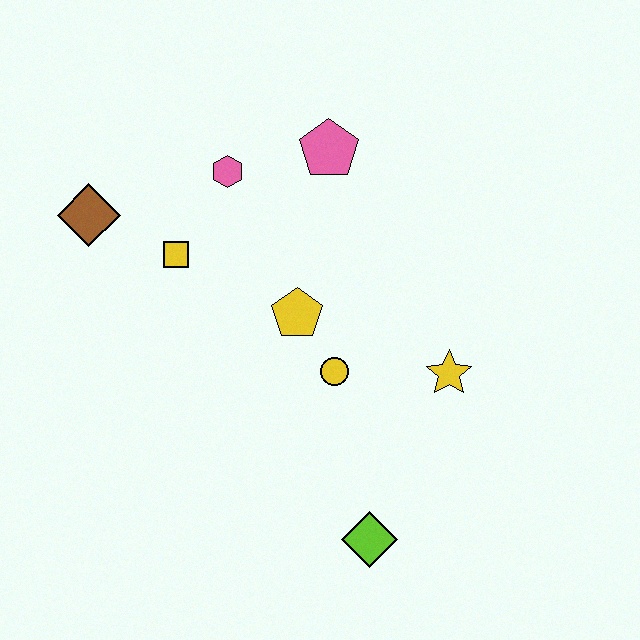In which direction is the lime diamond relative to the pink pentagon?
The lime diamond is below the pink pentagon.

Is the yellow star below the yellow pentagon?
Yes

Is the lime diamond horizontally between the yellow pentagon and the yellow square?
No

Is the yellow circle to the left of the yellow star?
Yes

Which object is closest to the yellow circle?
The yellow pentagon is closest to the yellow circle.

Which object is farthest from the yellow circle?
The brown diamond is farthest from the yellow circle.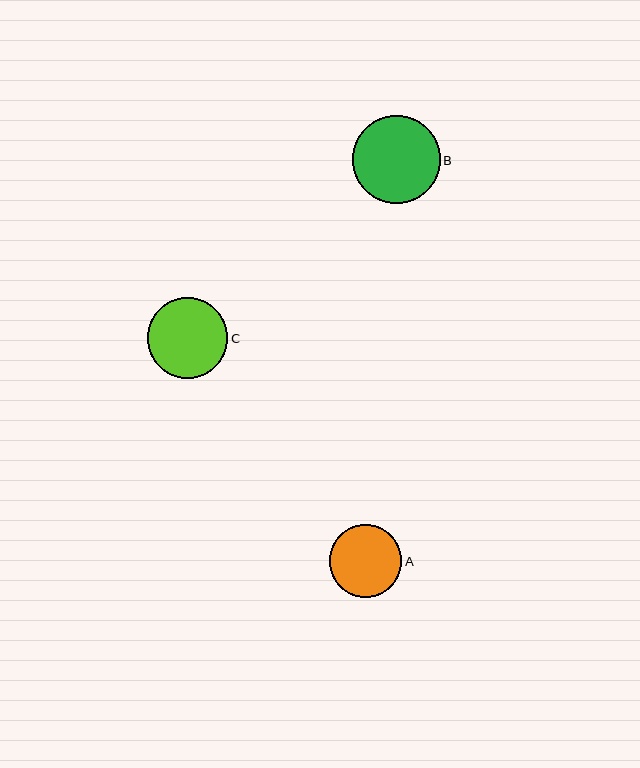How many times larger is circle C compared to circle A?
Circle C is approximately 1.1 times the size of circle A.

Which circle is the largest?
Circle B is the largest with a size of approximately 88 pixels.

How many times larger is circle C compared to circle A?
Circle C is approximately 1.1 times the size of circle A.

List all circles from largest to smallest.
From largest to smallest: B, C, A.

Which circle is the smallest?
Circle A is the smallest with a size of approximately 72 pixels.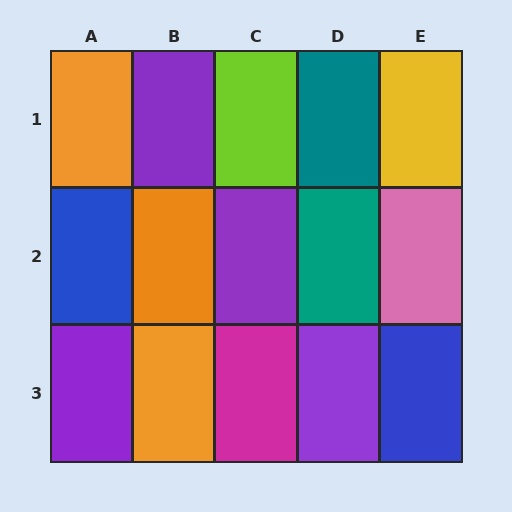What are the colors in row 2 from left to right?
Blue, orange, purple, teal, pink.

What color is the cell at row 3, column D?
Purple.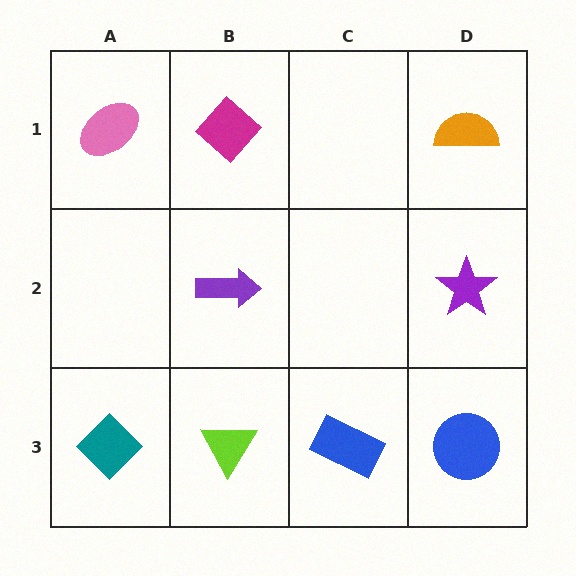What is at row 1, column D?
An orange semicircle.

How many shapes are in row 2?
2 shapes.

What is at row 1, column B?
A magenta diamond.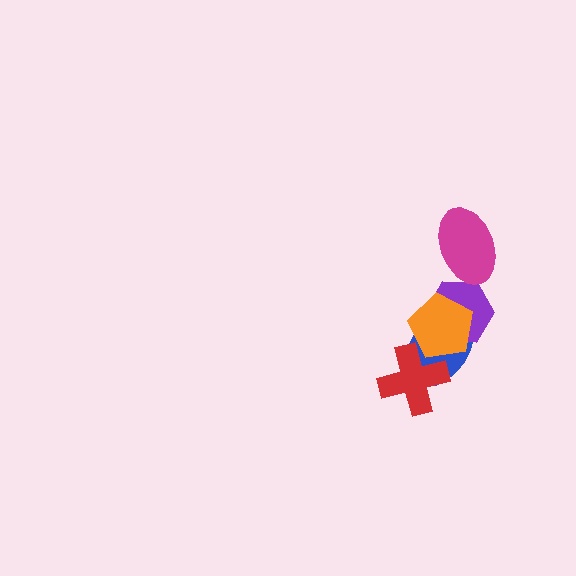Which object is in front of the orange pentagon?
The red cross is in front of the orange pentagon.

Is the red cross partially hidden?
No, no other shape covers it.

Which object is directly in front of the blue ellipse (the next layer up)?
The purple hexagon is directly in front of the blue ellipse.